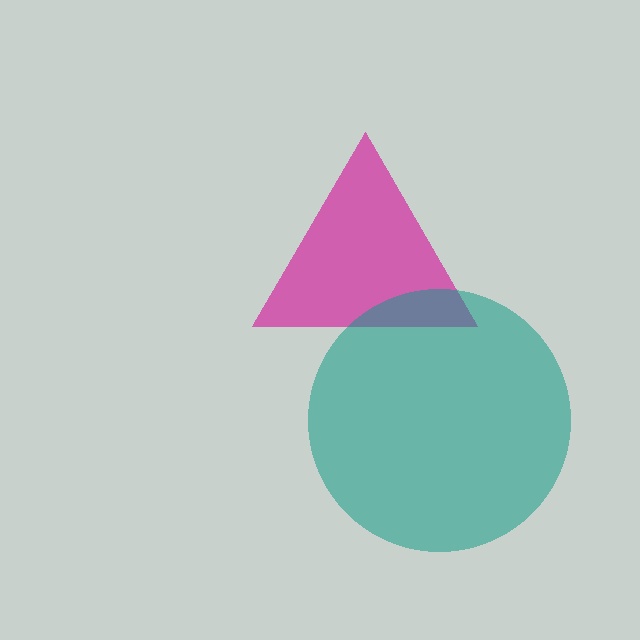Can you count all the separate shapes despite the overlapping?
Yes, there are 2 separate shapes.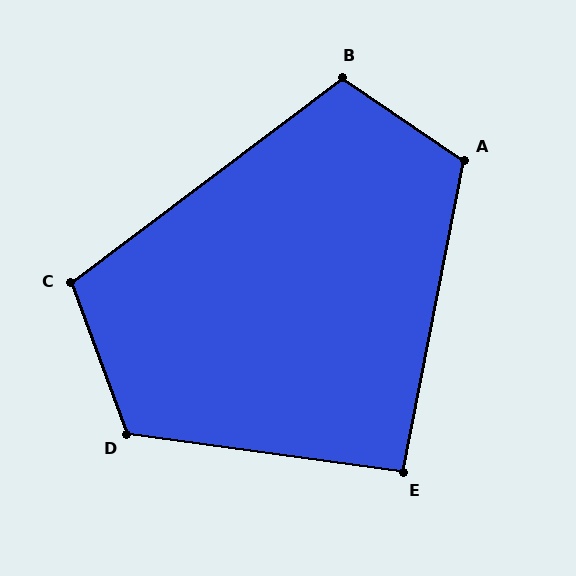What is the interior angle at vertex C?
Approximately 107 degrees (obtuse).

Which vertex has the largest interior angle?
D, at approximately 118 degrees.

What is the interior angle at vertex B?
Approximately 109 degrees (obtuse).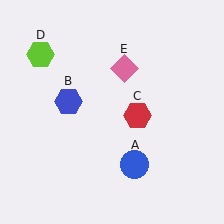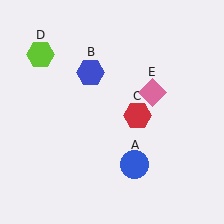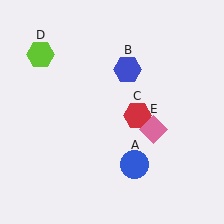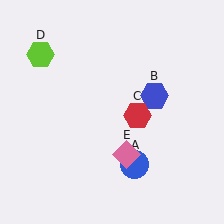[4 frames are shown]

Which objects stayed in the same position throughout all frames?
Blue circle (object A) and red hexagon (object C) and lime hexagon (object D) remained stationary.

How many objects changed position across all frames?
2 objects changed position: blue hexagon (object B), pink diamond (object E).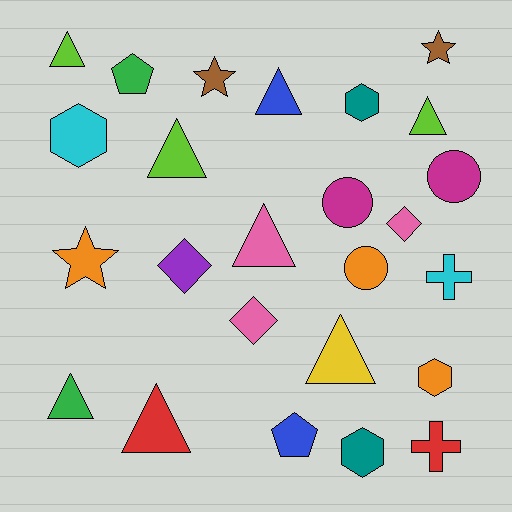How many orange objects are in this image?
There are 3 orange objects.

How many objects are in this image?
There are 25 objects.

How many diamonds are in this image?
There are 3 diamonds.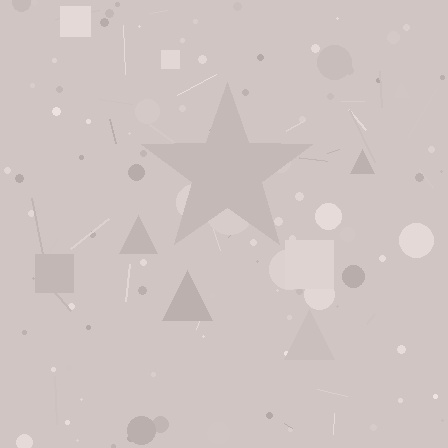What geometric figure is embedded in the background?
A star is embedded in the background.